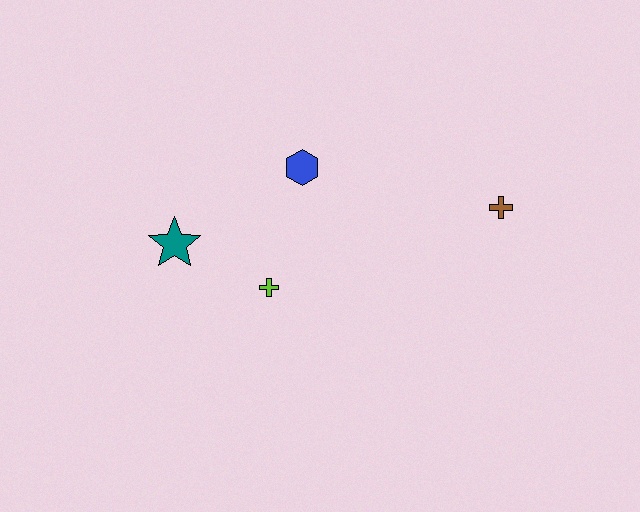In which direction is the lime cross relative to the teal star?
The lime cross is to the right of the teal star.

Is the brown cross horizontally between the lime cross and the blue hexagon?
No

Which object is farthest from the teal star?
The brown cross is farthest from the teal star.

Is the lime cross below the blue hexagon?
Yes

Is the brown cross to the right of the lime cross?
Yes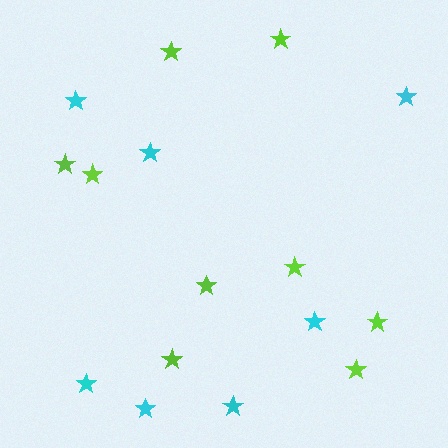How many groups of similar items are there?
There are 2 groups: one group of lime stars (9) and one group of cyan stars (7).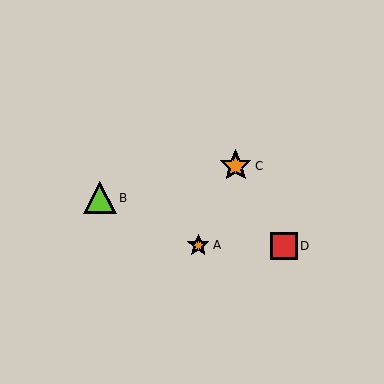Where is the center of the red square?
The center of the red square is at (284, 246).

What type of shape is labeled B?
Shape B is a lime triangle.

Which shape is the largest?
The orange star (labeled C) is the largest.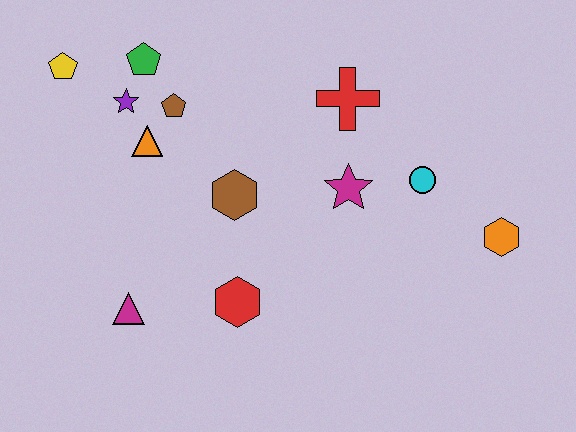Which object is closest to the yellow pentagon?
The purple star is closest to the yellow pentagon.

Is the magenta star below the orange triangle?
Yes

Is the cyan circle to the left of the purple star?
No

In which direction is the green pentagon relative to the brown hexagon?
The green pentagon is above the brown hexagon.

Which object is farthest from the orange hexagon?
The yellow pentagon is farthest from the orange hexagon.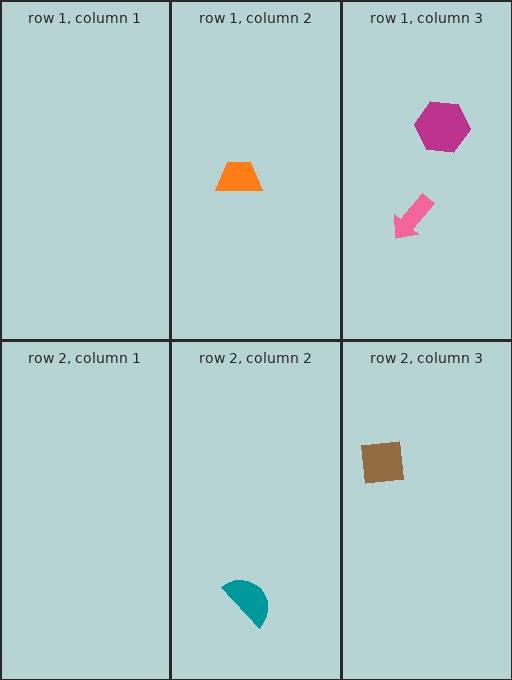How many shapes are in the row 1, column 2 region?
1.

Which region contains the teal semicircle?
The row 2, column 2 region.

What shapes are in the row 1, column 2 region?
The orange trapezoid.